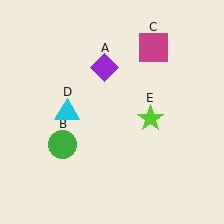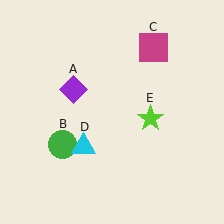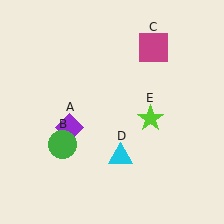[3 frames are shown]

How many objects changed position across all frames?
2 objects changed position: purple diamond (object A), cyan triangle (object D).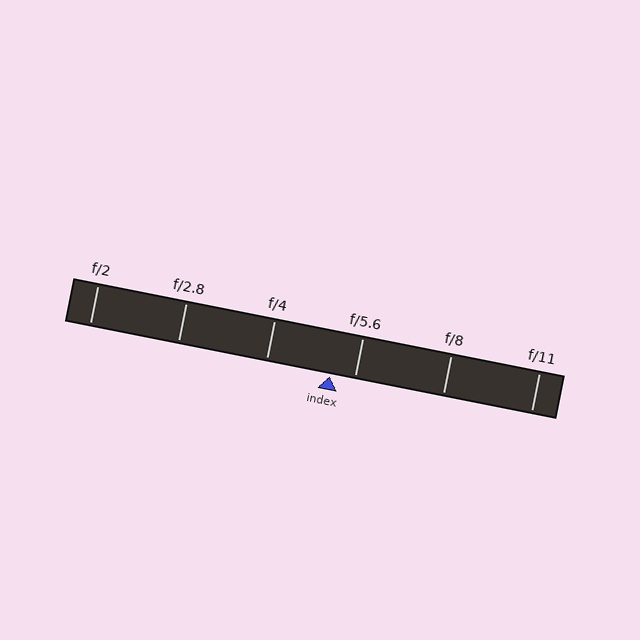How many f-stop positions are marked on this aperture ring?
There are 6 f-stop positions marked.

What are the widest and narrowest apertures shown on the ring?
The widest aperture shown is f/2 and the narrowest is f/11.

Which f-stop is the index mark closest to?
The index mark is closest to f/5.6.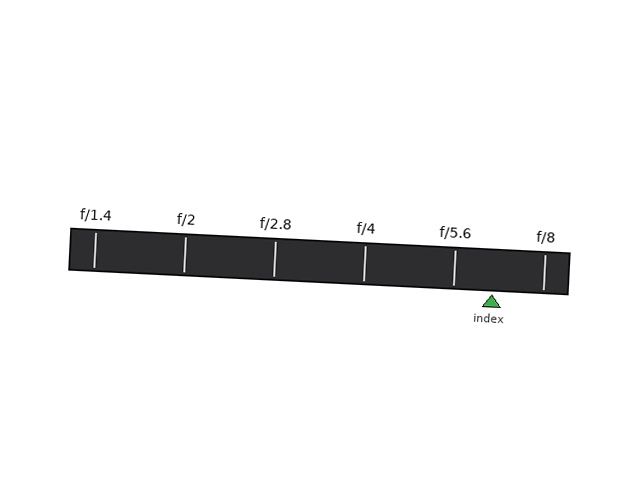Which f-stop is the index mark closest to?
The index mark is closest to f/5.6.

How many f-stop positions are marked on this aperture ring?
There are 6 f-stop positions marked.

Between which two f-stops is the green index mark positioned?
The index mark is between f/5.6 and f/8.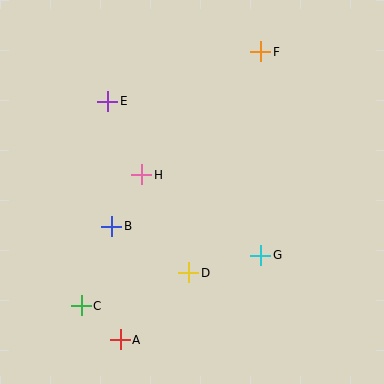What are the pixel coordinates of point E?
Point E is at (108, 101).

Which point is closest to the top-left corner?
Point E is closest to the top-left corner.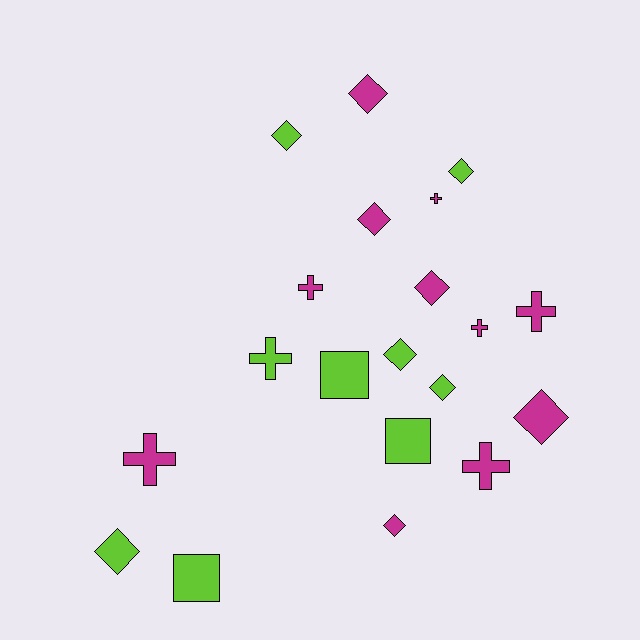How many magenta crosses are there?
There are 6 magenta crosses.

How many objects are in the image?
There are 20 objects.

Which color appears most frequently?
Magenta, with 11 objects.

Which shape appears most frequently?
Diamond, with 10 objects.